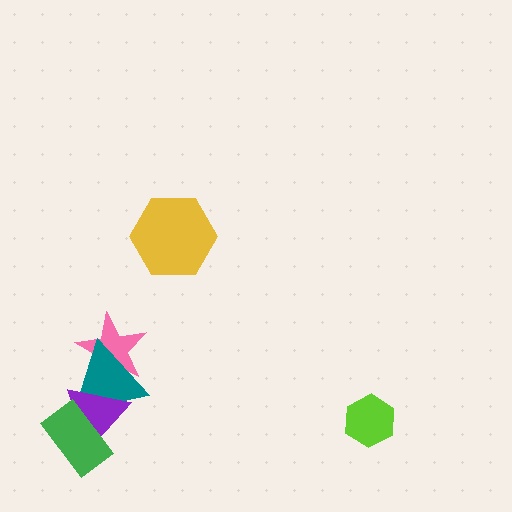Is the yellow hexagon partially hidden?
No, no other shape covers it.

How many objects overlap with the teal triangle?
3 objects overlap with the teal triangle.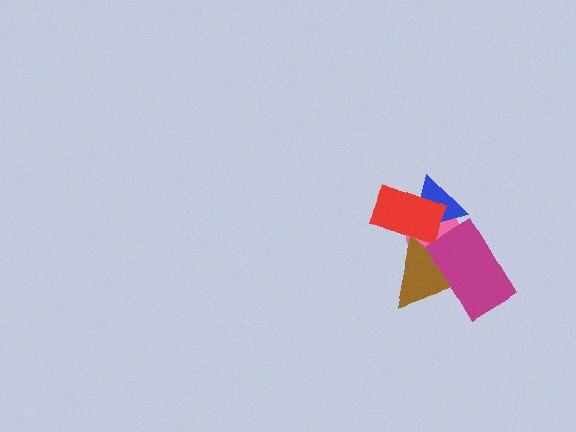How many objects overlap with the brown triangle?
3 objects overlap with the brown triangle.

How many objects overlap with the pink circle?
4 objects overlap with the pink circle.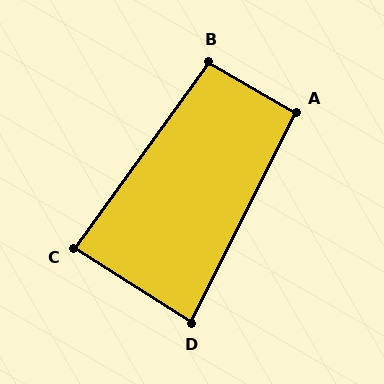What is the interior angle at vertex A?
Approximately 93 degrees (approximately right).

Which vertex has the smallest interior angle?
D, at approximately 84 degrees.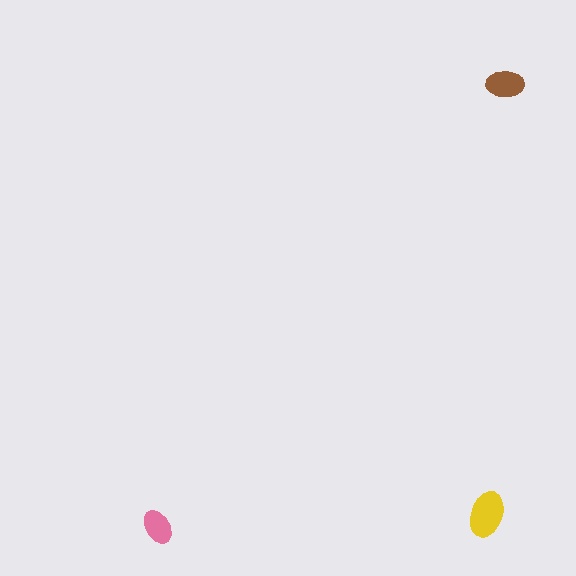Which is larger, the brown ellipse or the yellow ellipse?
The yellow one.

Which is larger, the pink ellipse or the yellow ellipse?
The yellow one.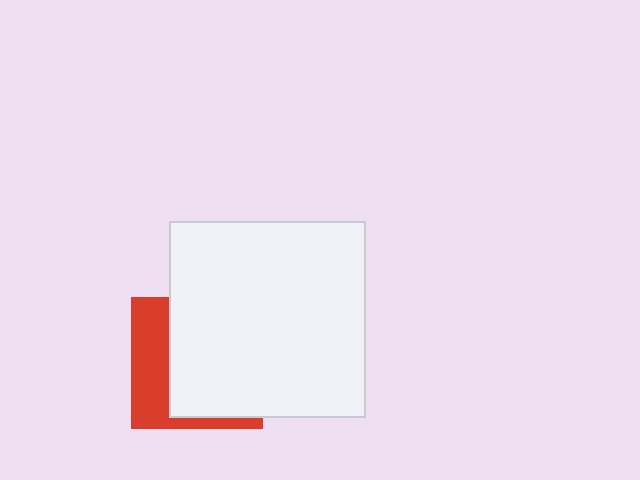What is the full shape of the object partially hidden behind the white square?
The partially hidden object is a red square.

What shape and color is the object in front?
The object in front is a white square.